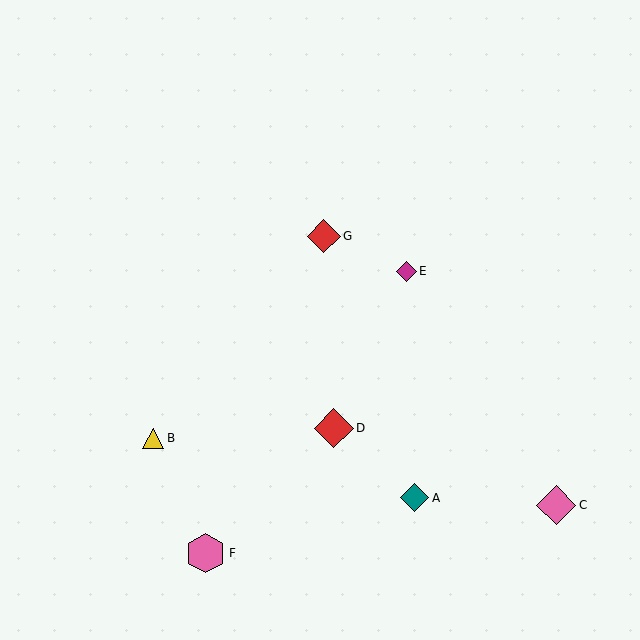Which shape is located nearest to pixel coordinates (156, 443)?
The yellow triangle (labeled B) at (153, 438) is nearest to that location.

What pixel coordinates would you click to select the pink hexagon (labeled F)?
Click at (206, 553) to select the pink hexagon F.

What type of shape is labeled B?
Shape B is a yellow triangle.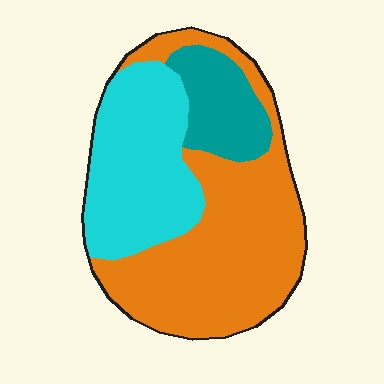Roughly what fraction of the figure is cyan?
Cyan takes up about one third (1/3) of the figure.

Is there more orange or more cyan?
Orange.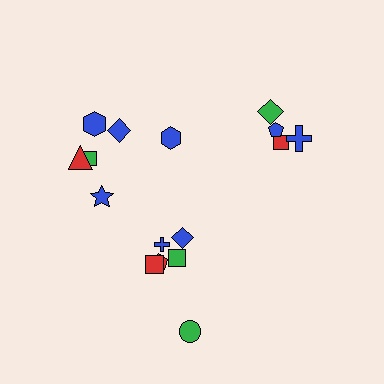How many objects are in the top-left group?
There are 6 objects.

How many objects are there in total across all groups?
There are 16 objects.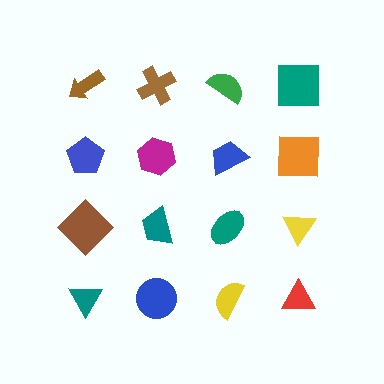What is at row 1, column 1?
A brown arrow.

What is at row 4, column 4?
A red triangle.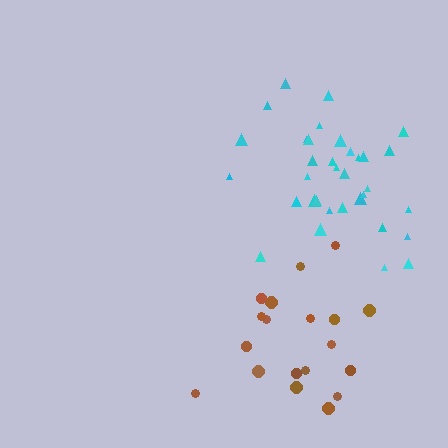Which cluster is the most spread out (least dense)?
Brown.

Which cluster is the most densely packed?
Cyan.